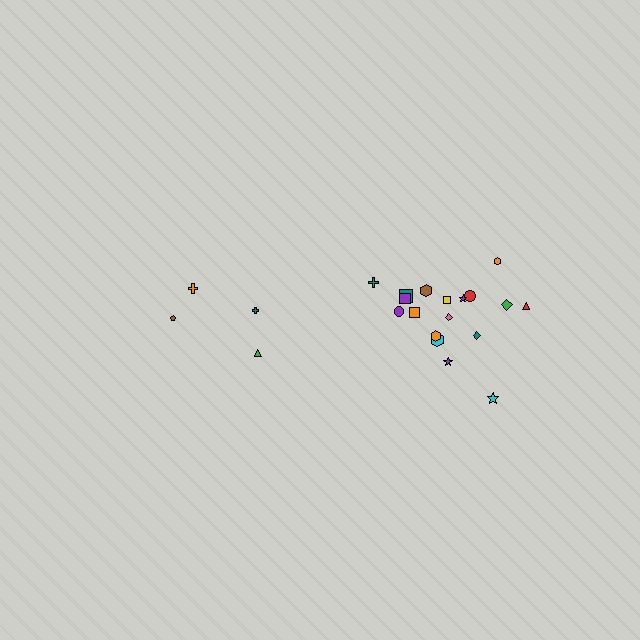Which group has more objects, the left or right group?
The right group.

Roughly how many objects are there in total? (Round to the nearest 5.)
Roughly 20 objects in total.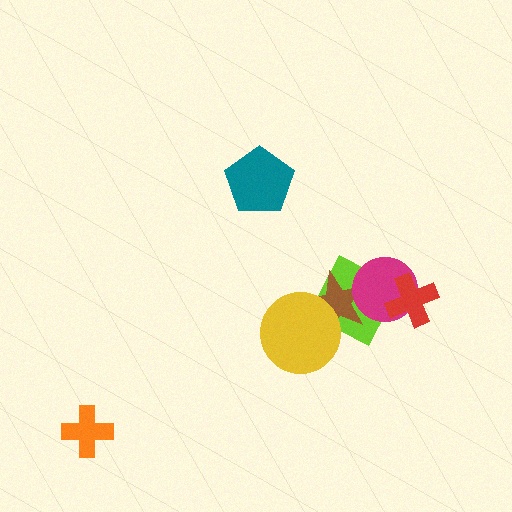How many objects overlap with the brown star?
3 objects overlap with the brown star.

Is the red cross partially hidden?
No, no other shape covers it.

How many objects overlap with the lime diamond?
4 objects overlap with the lime diamond.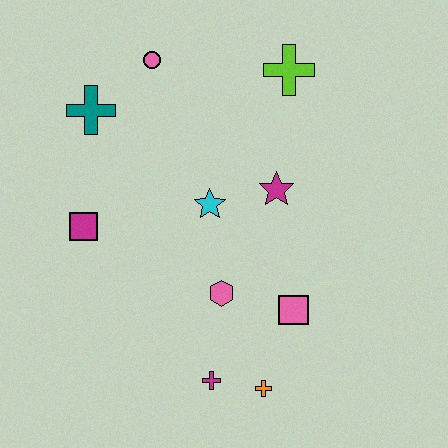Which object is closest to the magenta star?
The cyan star is closest to the magenta star.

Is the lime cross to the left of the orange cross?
No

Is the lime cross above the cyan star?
Yes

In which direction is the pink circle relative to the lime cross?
The pink circle is to the left of the lime cross.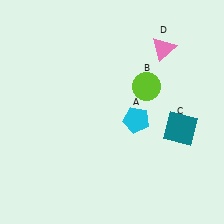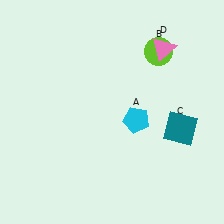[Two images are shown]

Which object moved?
The lime circle (B) moved up.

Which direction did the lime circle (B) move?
The lime circle (B) moved up.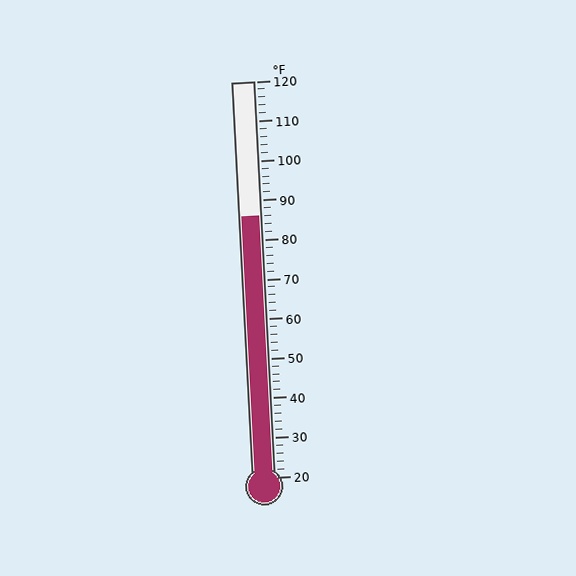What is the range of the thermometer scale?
The thermometer scale ranges from 20°F to 120°F.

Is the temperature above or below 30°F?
The temperature is above 30°F.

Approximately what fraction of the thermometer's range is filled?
The thermometer is filled to approximately 65% of its range.